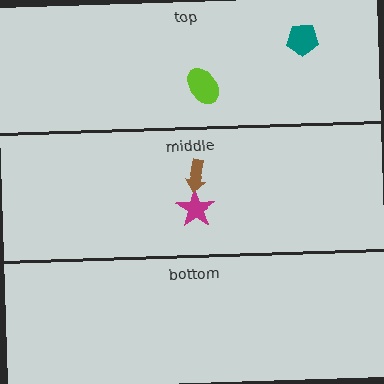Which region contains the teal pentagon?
The top region.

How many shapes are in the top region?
2.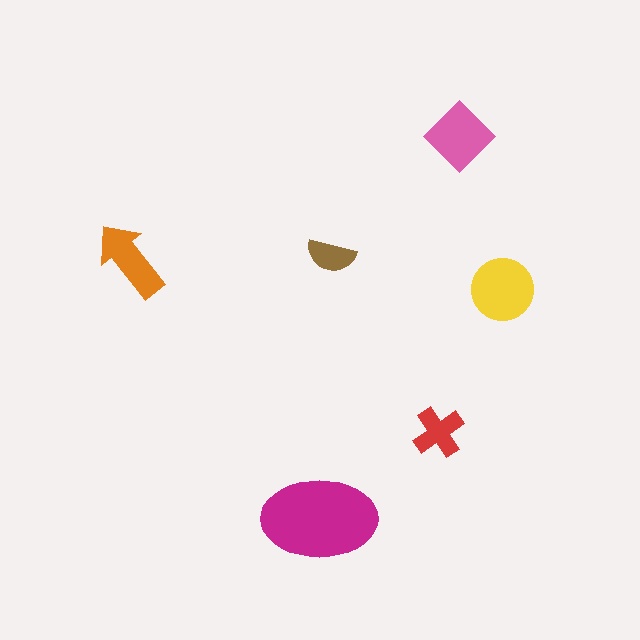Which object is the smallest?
The brown semicircle.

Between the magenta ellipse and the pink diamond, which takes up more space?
The magenta ellipse.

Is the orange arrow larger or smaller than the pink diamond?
Smaller.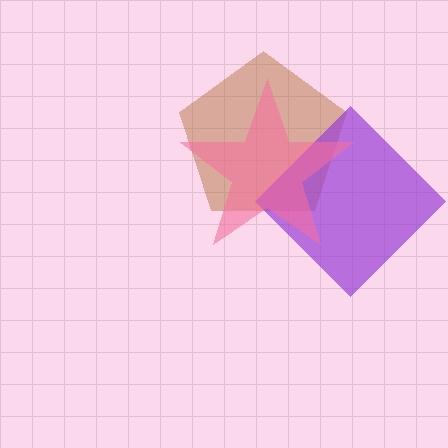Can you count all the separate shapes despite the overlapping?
Yes, there are 3 separate shapes.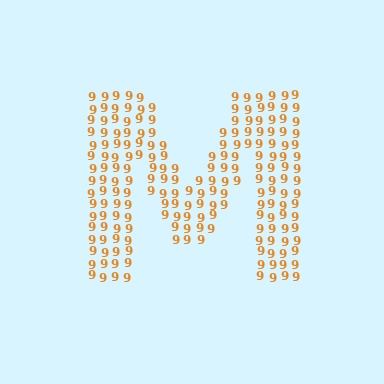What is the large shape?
The large shape is the letter M.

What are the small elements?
The small elements are digit 9's.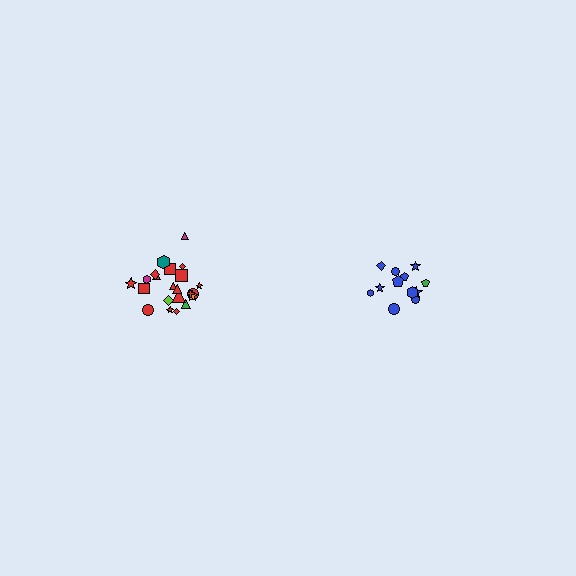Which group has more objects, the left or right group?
The left group.